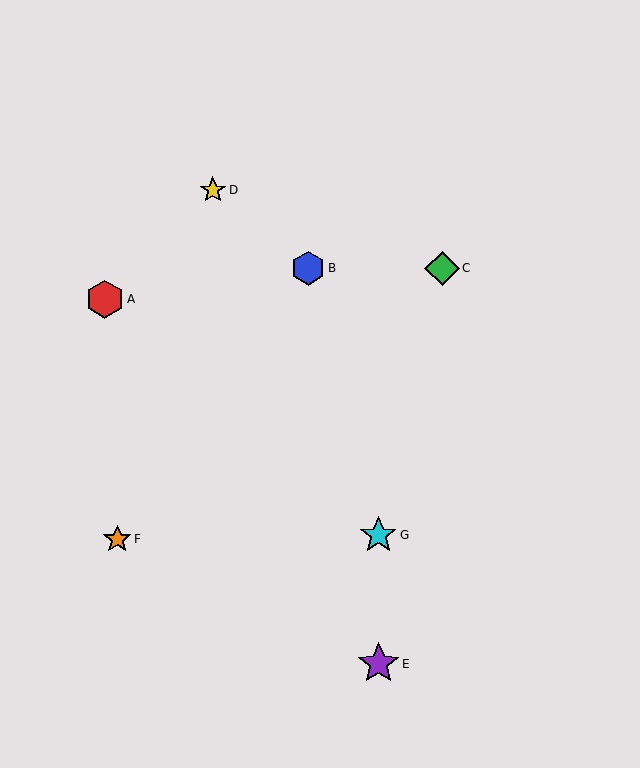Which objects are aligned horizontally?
Objects B, C are aligned horizontally.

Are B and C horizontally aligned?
Yes, both are at y≈268.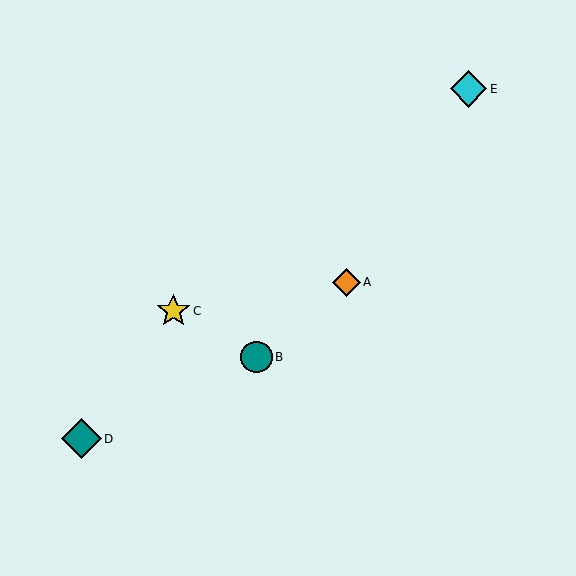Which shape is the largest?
The teal diamond (labeled D) is the largest.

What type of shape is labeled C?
Shape C is a yellow star.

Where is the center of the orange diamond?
The center of the orange diamond is at (347, 282).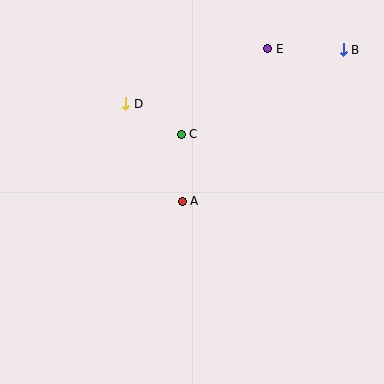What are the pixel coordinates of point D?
Point D is at (126, 104).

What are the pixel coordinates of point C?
Point C is at (181, 134).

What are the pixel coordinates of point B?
Point B is at (343, 50).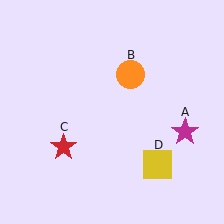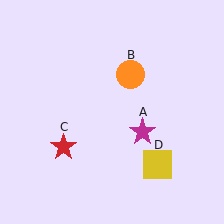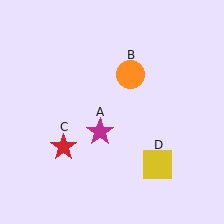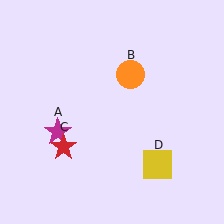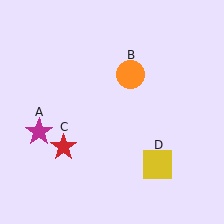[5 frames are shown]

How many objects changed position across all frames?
1 object changed position: magenta star (object A).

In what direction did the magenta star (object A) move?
The magenta star (object A) moved left.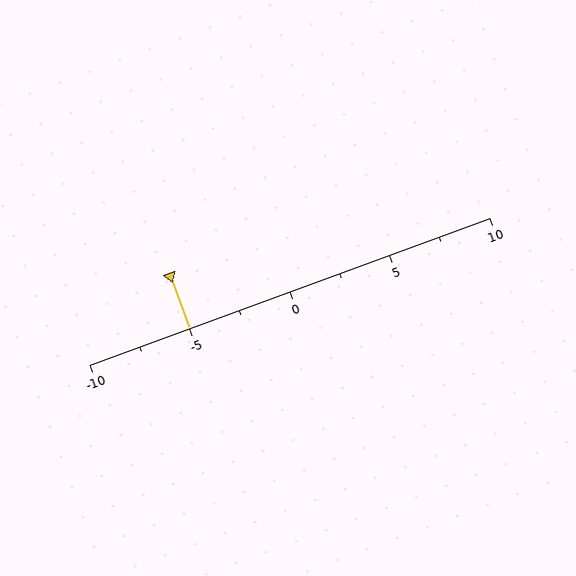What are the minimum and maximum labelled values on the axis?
The axis runs from -10 to 10.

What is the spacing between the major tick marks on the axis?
The major ticks are spaced 5 apart.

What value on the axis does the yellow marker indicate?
The marker indicates approximately -5.